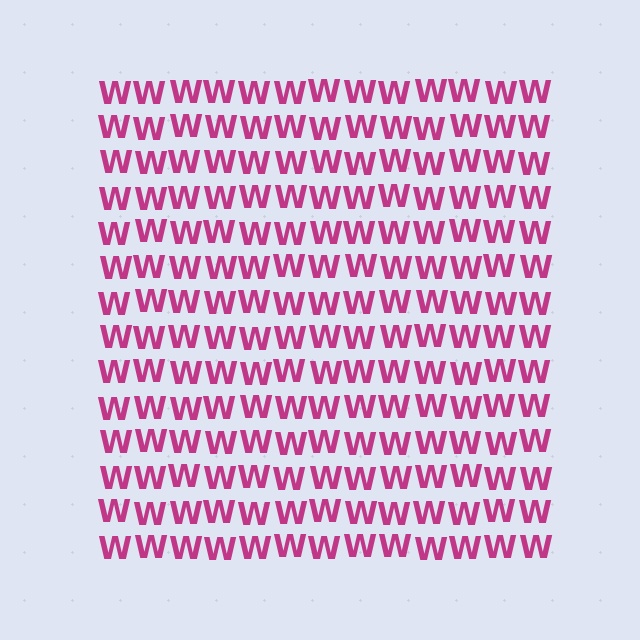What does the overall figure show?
The overall figure shows a square.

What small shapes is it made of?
It is made of small letter W's.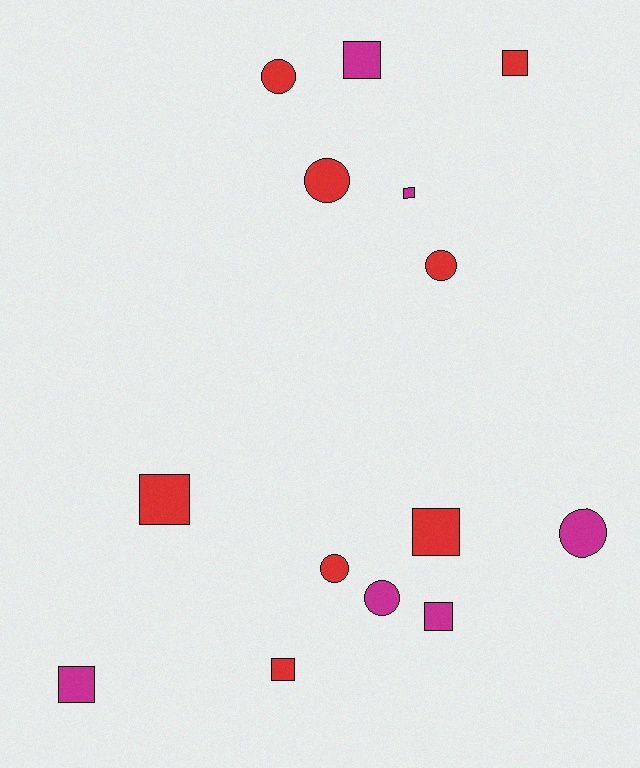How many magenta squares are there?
There are 4 magenta squares.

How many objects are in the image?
There are 14 objects.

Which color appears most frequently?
Red, with 8 objects.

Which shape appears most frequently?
Square, with 8 objects.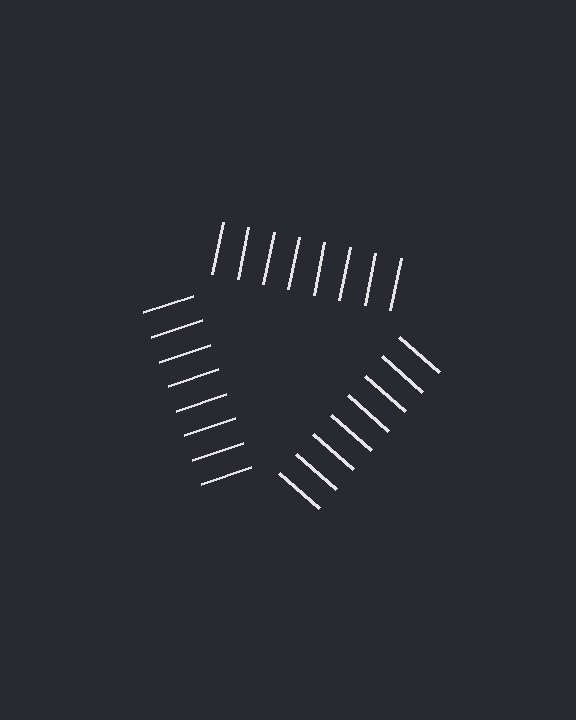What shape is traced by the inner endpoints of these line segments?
An illusory triangle — the line segments terminate on its edges but no continuous stroke is drawn.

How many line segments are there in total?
24 — 8 along each of the 3 edges.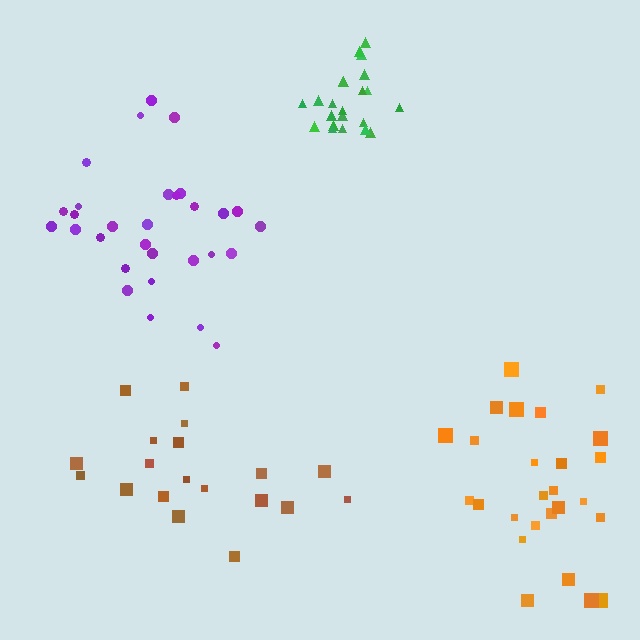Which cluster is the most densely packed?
Green.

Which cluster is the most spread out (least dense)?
Orange.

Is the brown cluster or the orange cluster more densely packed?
Brown.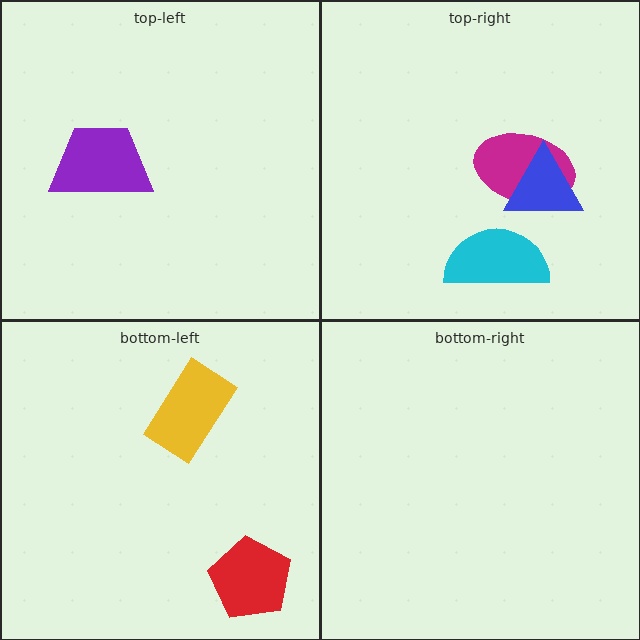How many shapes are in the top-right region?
3.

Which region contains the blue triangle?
The top-right region.